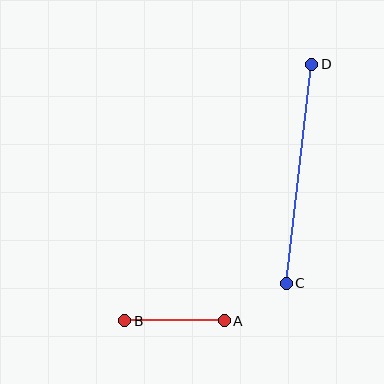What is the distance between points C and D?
The distance is approximately 221 pixels.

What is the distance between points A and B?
The distance is approximately 100 pixels.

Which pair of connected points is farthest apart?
Points C and D are farthest apart.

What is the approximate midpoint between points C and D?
The midpoint is at approximately (299, 174) pixels.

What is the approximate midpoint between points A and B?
The midpoint is at approximately (175, 321) pixels.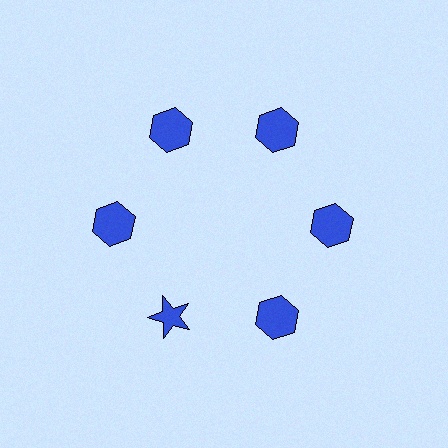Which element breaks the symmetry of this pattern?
The blue star at roughly the 7 o'clock position breaks the symmetry. All other shapes are blue hexagons.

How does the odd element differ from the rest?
It has a different shape: star instead of hexagon.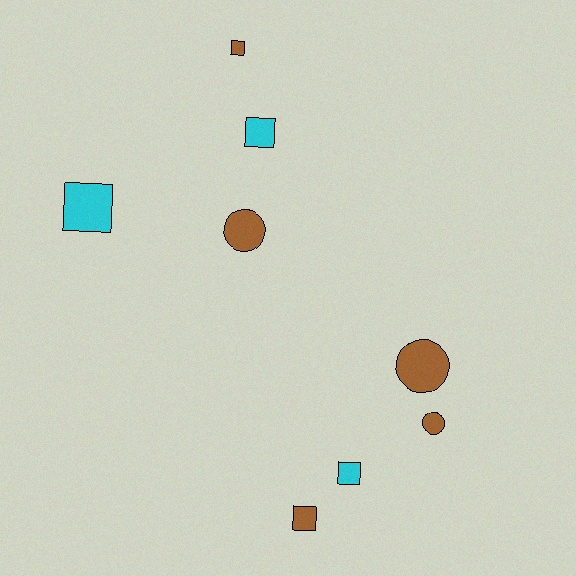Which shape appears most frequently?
Square, with 5 objects.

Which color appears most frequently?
Brown, with 5 objects.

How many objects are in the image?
There are 8 objects.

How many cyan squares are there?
There are 3 cyan squares.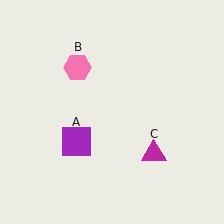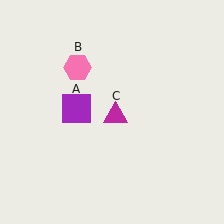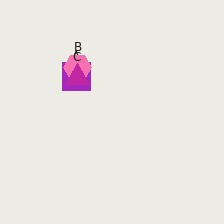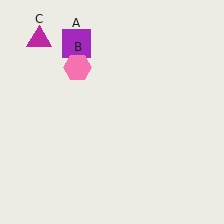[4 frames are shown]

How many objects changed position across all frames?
2 objects changed position: purple square (object A), magenta triangle (object C).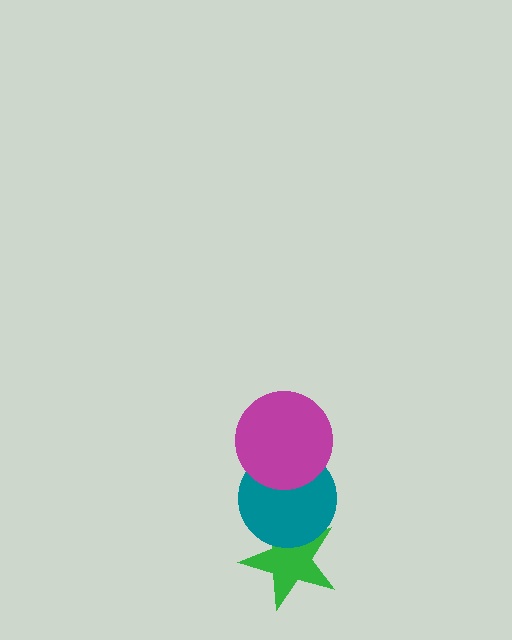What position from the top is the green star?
The green star is 3rd from the top.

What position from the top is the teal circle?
The teal circle is 2nd from the top.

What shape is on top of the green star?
The teal circle is on top of the green star.